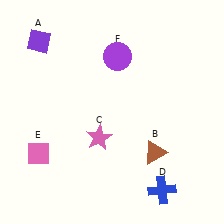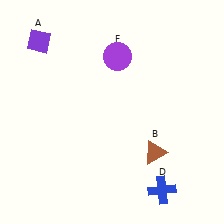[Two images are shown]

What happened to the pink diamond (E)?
The pink diamond (E) was removed in Image 2. It was in the bottom-left area of Image 1.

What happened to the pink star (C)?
The pink star (C) was removed in Image 2. It was in the bottom-left area of Image 1.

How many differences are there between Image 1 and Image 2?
There are 2 differences between the two images.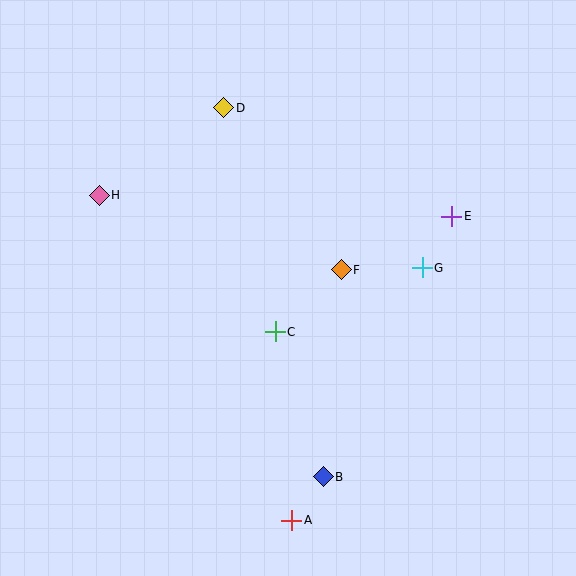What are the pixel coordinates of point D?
Point D is at (224, 108).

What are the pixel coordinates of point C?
Point C is at (275, 332).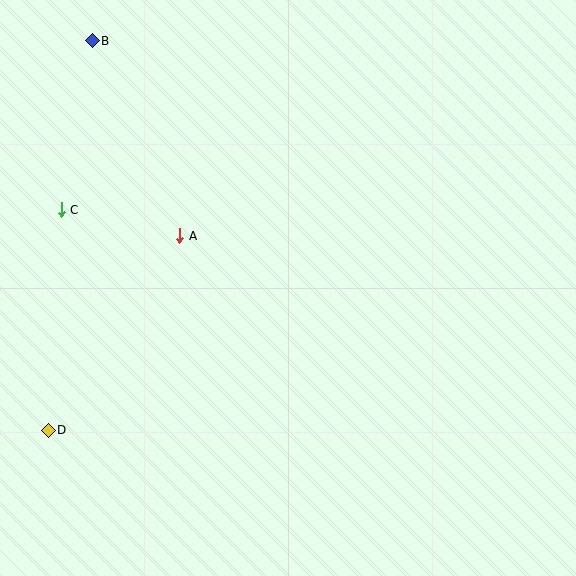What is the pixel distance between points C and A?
The distance between C and A is 121 pixels.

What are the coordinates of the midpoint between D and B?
The midpoint between D and B is at (70, 235).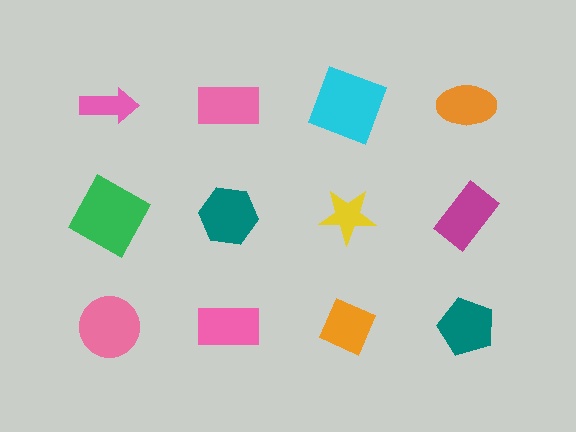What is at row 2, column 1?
A green square.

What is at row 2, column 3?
A yellow star.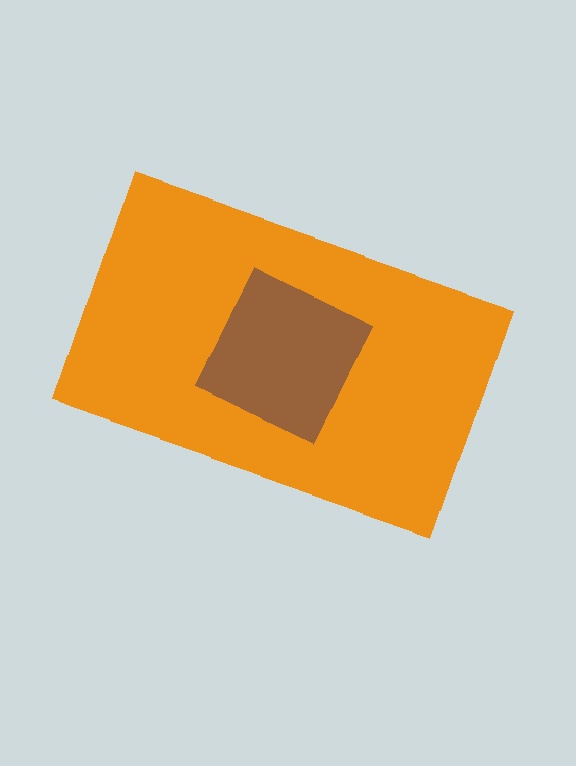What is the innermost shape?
The brown diamond.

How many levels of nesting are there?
2.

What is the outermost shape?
The orange rectangle.